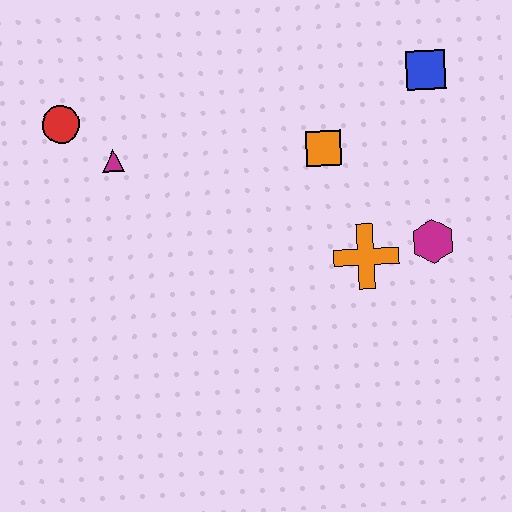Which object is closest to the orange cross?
The magenta hexagon is closest to the orange cross.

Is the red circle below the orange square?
No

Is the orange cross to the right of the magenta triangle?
Yes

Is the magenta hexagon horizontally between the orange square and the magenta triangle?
No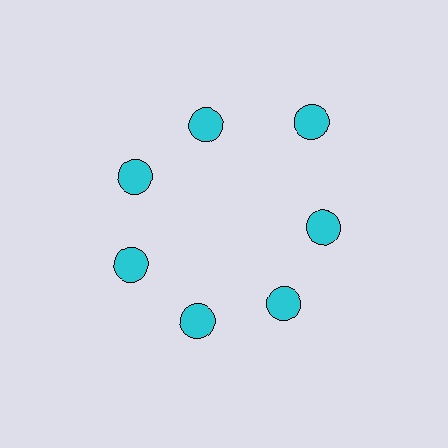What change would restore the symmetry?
The symmetry would be restored by moving it inward, back onto the ring so that all 7 circles sit at equal angles and equal distance from the center.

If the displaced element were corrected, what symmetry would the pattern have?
It would have 7-fold rotational symmetry — the pattern would map onto itself every 51 degrees.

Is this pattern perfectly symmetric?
No. The 7 cyan circles are arranged in a ring, but one element near the 1 o'clock position is pushed outward from the center, breaking the 7-fold rotational symmetry.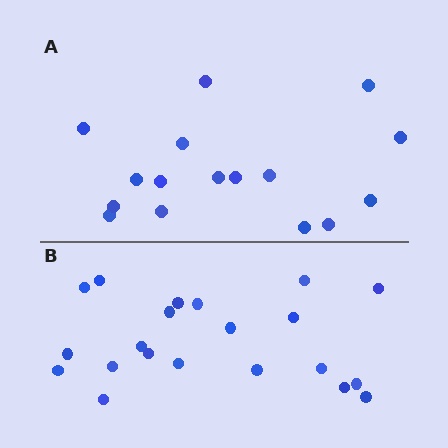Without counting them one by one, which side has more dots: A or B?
Region B (the bottom region) has more dots.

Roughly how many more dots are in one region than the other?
Region B has about 5 more dots than region A.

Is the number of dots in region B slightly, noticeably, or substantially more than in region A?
Region B has noticeably more, but not dramatically so. The ratio is roughly 1.3 to 1.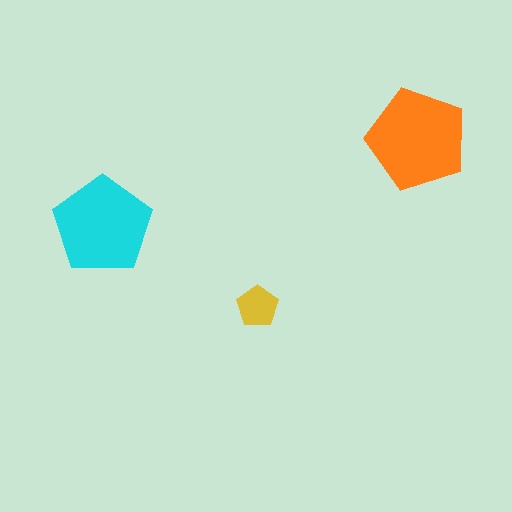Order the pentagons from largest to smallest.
the orange one, the cyan one, the yellow one.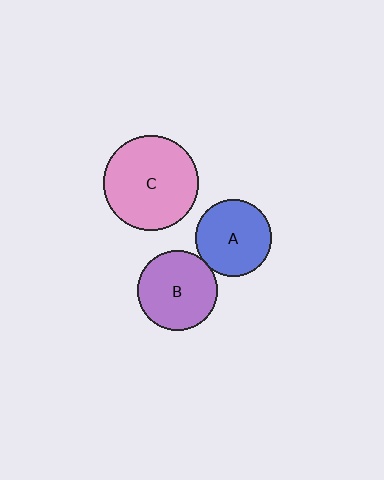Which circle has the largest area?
Circle C (pink).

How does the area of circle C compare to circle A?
Approximately 1.5 times.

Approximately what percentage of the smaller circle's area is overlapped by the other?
Approximately 5%.